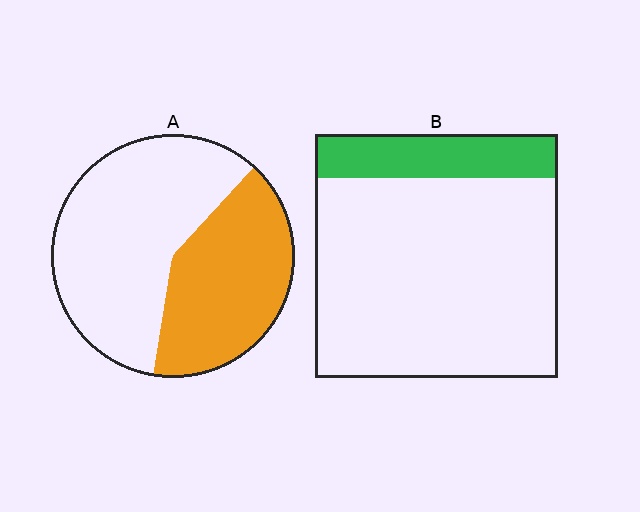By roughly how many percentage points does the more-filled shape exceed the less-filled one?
By roughly 25 percentage points (A over B).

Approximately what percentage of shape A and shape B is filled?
A is approximately 40% and B is approximately 20%.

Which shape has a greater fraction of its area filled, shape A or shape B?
Shape A.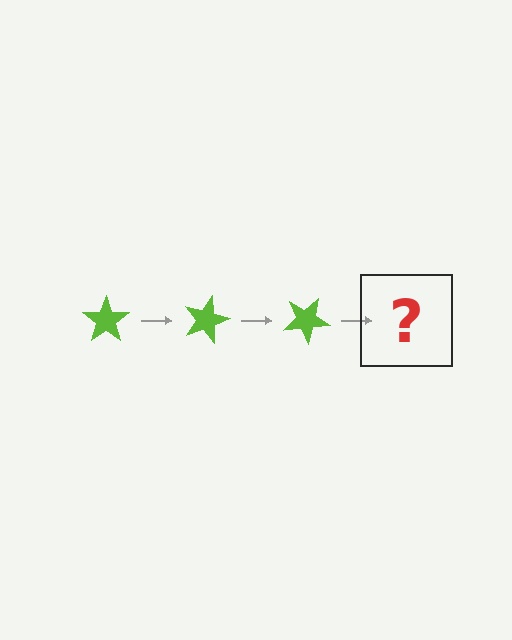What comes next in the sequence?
The next element should be a lime star rotated 45 degrees.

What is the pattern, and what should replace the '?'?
The pattern is that the star rotates 15 degrees each step. The '?' should be a lime star rotated 45 degrees.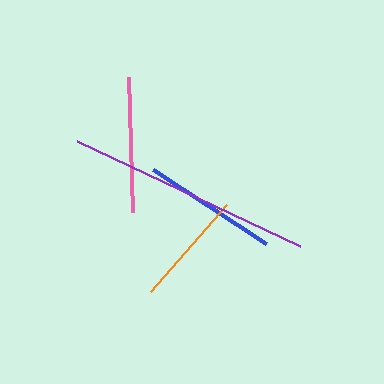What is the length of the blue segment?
The blue segment is approximately 135 pixels long.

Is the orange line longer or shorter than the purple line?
The purple line is longer than the orange line.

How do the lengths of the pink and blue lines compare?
The pink and blue lines are approximately the same length.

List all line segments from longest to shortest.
From longest to shortest: purple, pink, blue, orange.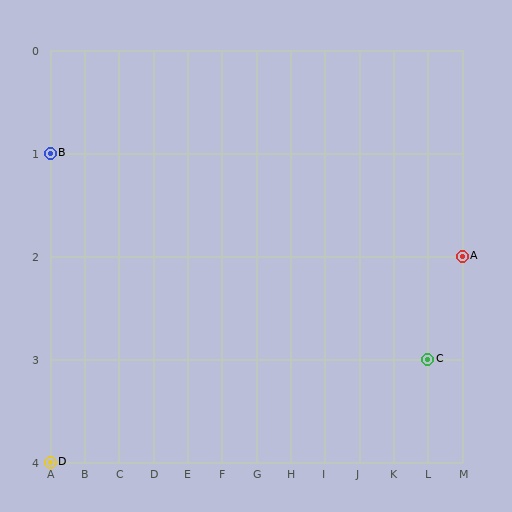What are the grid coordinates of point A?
Point A is at grid coordinates (M, 2).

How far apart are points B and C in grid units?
Points B and C are 11 columns and 2 rows apart (about 11.2 grid units diagonally).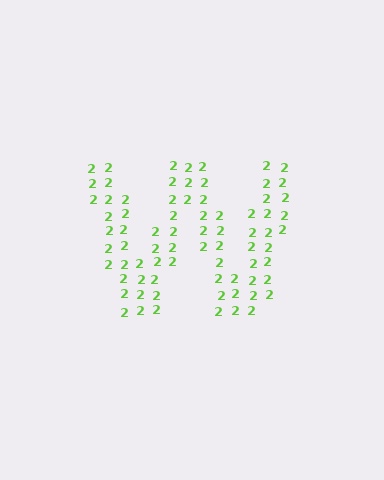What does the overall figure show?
The overall figure shows the letter W.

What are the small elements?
The small elements are digit 2's.